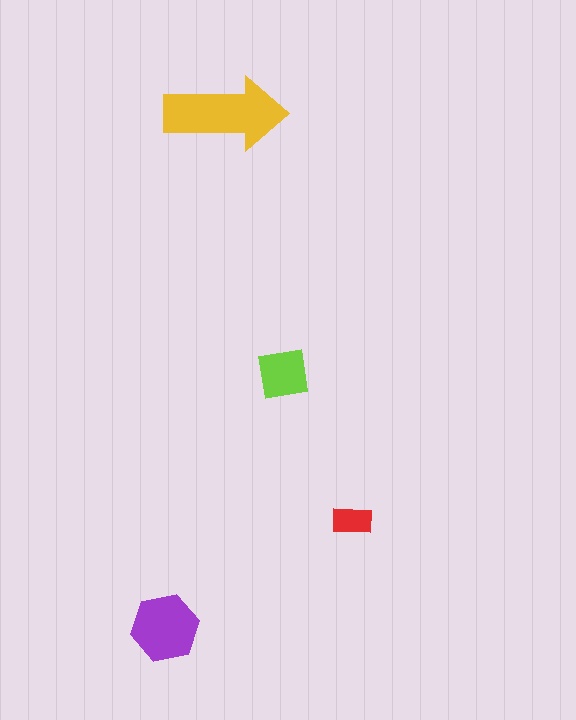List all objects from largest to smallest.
The yellow arrow, the purple hexagon, the lime square, the red rectangle.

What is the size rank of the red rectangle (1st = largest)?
4th.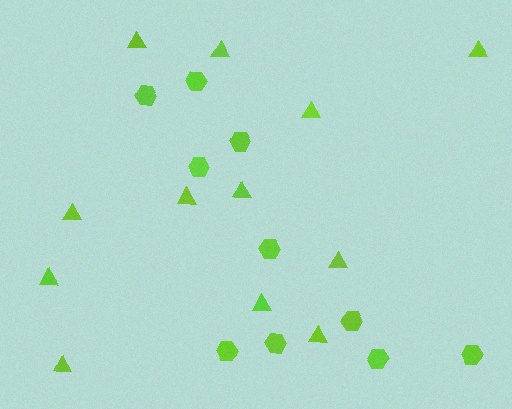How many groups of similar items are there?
There are 2 groups: one group of hexagons (10) and one group of triangles (12).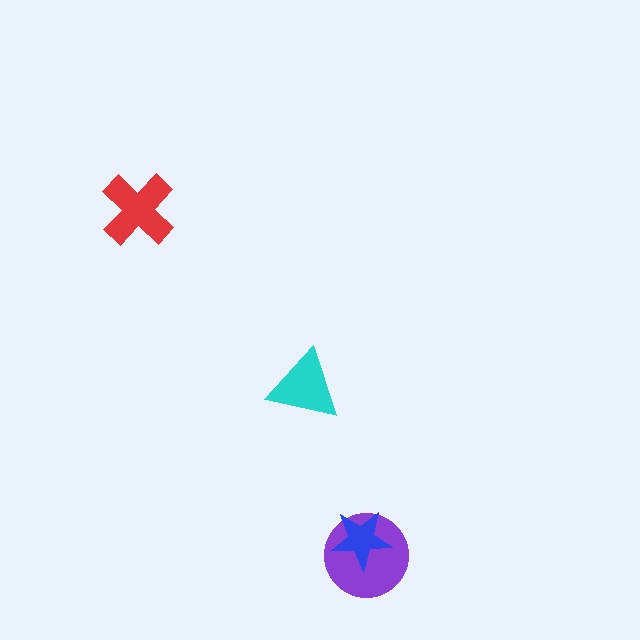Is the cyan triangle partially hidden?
No, no other shape covers it.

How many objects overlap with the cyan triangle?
0 objects overlap with the cyan triangle.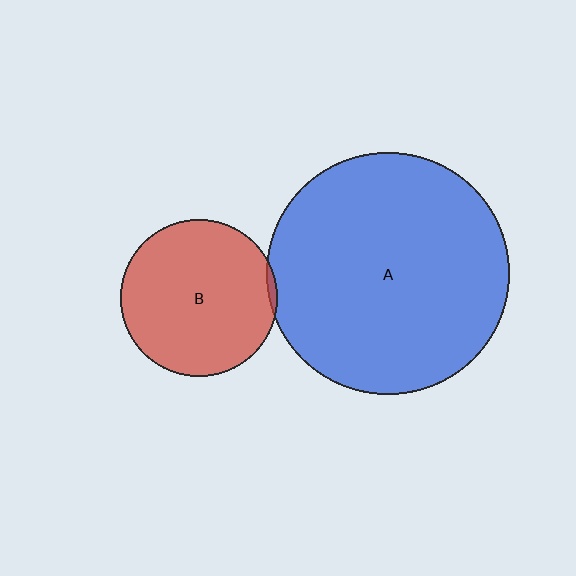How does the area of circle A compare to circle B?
Approximately 2.4 times.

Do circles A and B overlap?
Yes.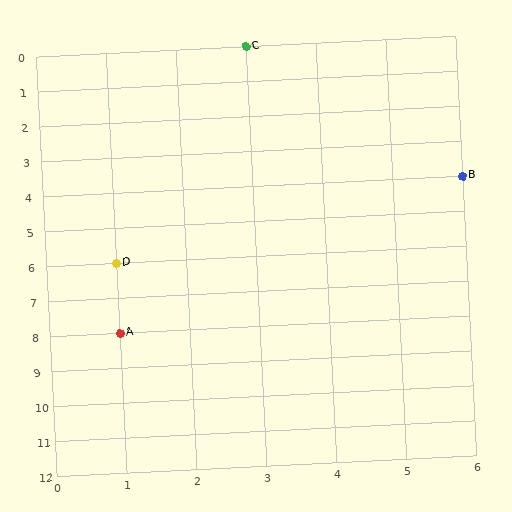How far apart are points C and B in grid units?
Points C and B are 3 columns and 4 rows apart (about 5.0 grid units diagonally).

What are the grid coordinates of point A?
Point A is at grid coordinates (1, 8).